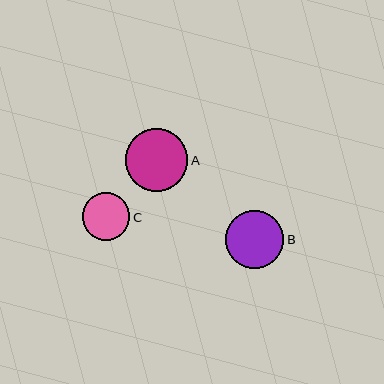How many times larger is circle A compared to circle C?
Circle A is approximately 1.3 times the size of circle C.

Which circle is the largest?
Circle A is the largest with a size of approximately 63 pixels.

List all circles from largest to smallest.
From largest to smallest: A, B, C.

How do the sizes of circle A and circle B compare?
Circle A and circle B are approximately the same size.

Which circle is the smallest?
Circle C is the smallest with a size of approximately 48 pixels.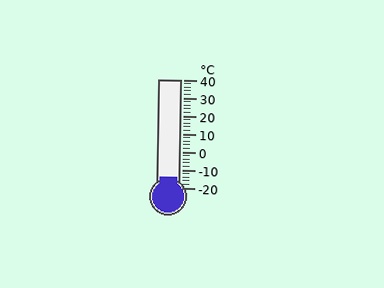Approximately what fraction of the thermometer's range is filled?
The thermometer is filled to approximately 10% of its range.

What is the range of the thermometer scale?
The thermometer scale ranges from -20°C to 40°C.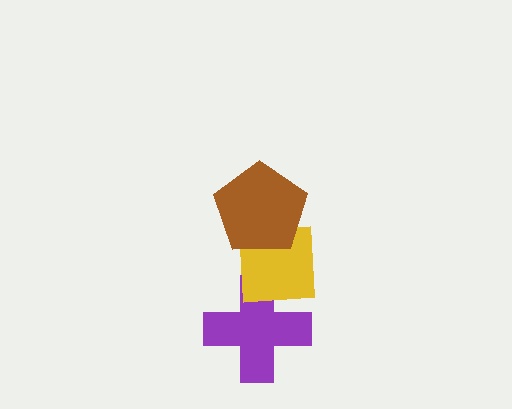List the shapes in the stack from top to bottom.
From top to bottom: the brown pentagon, the yellow square, the purple cross.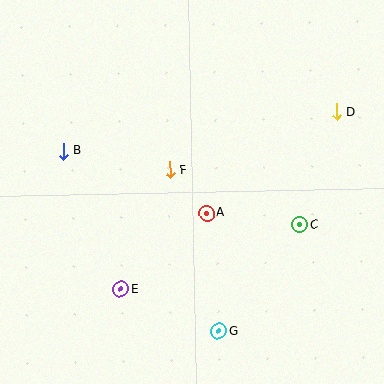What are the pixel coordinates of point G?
Point G is at (219, 331).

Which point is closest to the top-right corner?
Point D is closest to the top-right corner.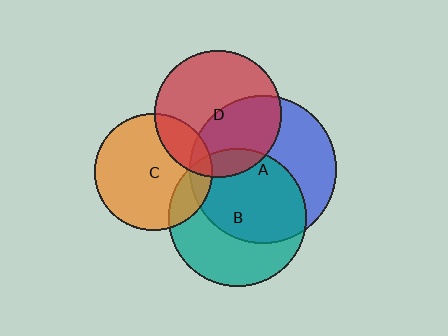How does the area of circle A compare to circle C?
Approximately 1.6 times.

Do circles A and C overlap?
Yes.